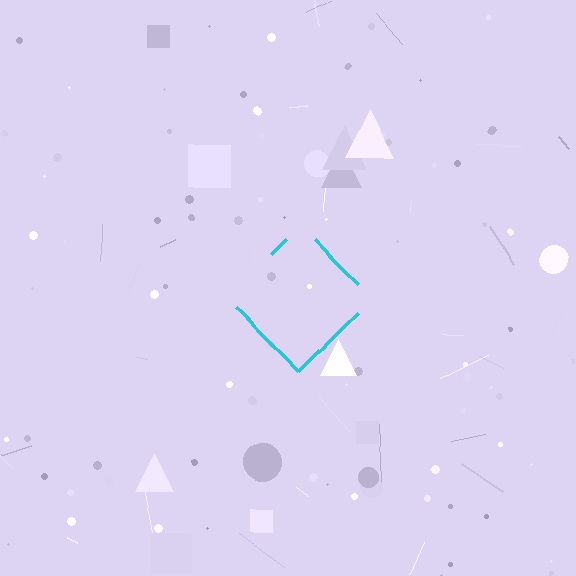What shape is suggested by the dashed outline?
The dashed outline suggests a diamond.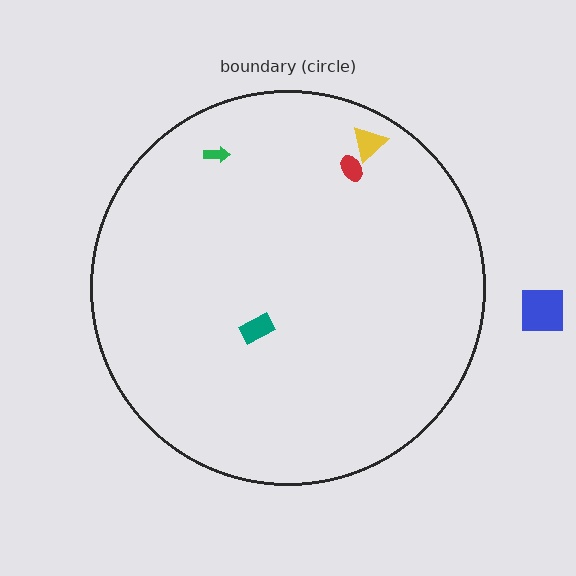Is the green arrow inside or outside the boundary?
Inside.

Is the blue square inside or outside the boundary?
Outside.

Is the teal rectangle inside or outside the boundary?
Inside.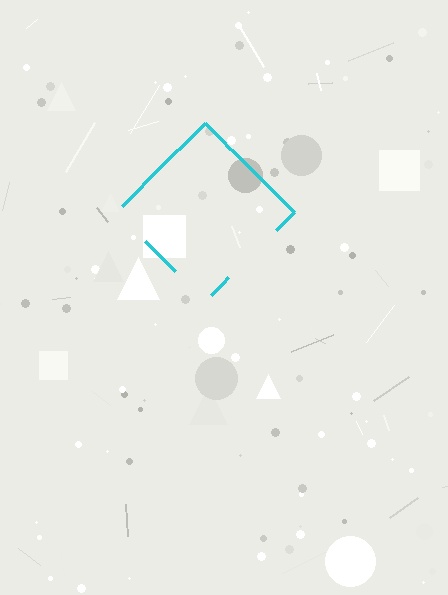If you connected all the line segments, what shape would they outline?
They would outline a diamond.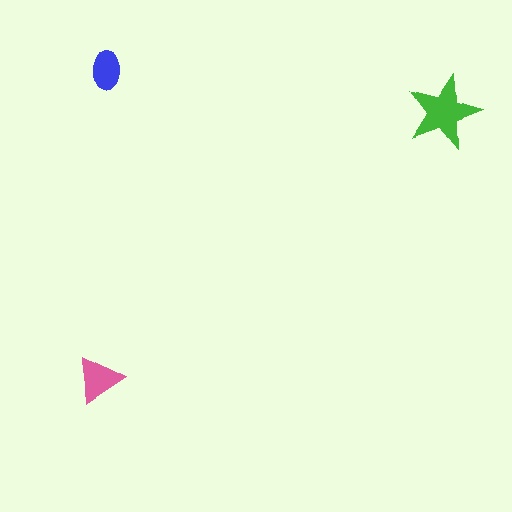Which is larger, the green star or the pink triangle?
The green star.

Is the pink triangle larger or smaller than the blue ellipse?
Larger.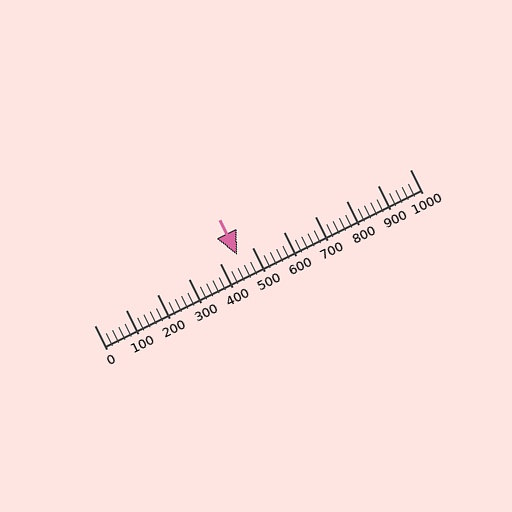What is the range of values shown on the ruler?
The ruler shows values from 0 to 1000.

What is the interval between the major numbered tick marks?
The major tick marks are spaced 100 units apart.